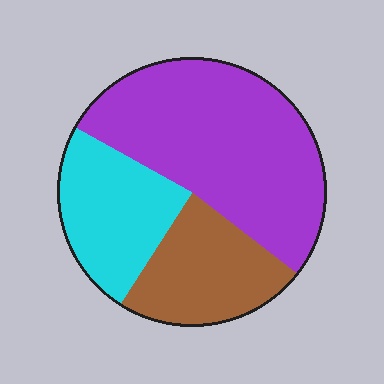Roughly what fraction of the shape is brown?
Brown takes up less than a quarter of the shape.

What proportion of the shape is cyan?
Cyan takes up about one quarter (1/4) of the shape.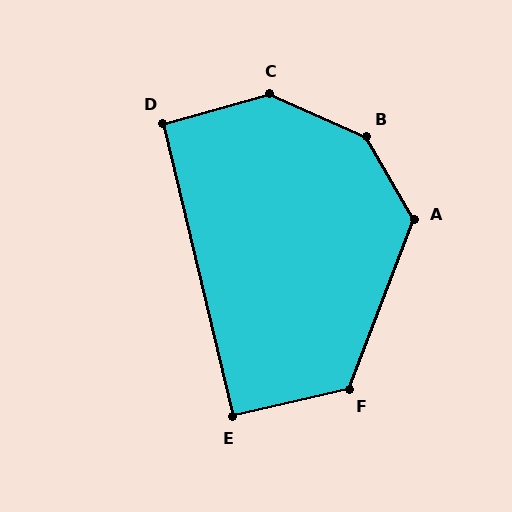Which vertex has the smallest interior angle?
E, at approximately 90 degrees.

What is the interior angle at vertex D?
Approximately 92 degrees (approximately right).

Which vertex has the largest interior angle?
B, at approximately 144 degrees.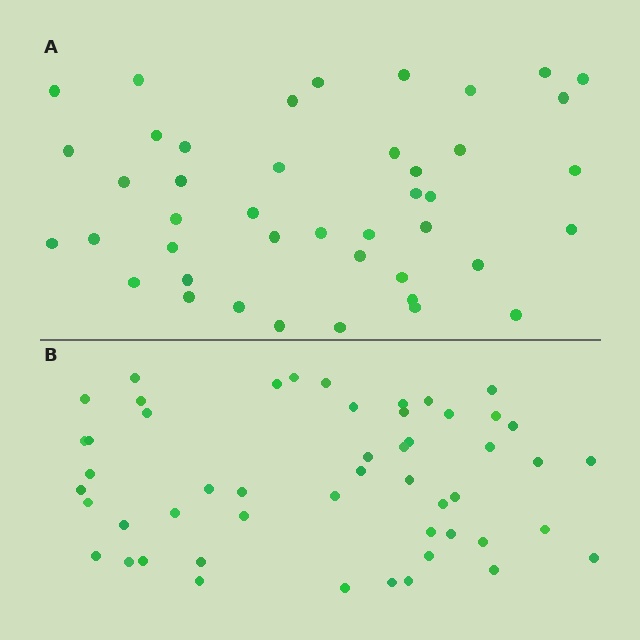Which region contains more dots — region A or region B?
Region B (the bottom region) has more dots.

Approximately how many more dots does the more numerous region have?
Region B has roughly 8 or so more dots than region A.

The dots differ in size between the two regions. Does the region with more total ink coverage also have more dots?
No. Region A has more total ink coverage because its dots are larger, but region B actually contains more individual dots. Total area can be misleading — the number of items is what matters here.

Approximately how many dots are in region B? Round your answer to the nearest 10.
About 50 dots. (The exact count is 51, which rounds to 50.)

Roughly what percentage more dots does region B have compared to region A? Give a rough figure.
About 20% more.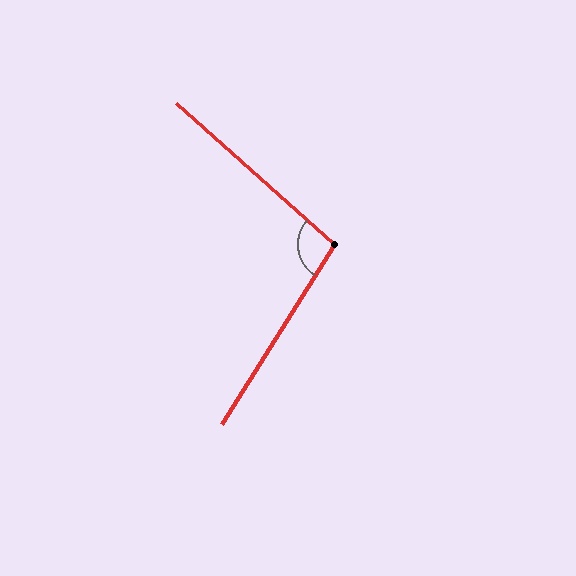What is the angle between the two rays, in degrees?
Approximately 100 degrees.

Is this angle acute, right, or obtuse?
It is obtuse.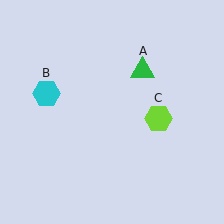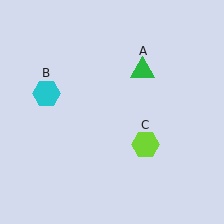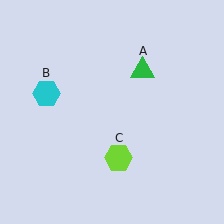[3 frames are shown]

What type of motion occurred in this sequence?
The lime hexagon (object C) rotated clockwise around the center of the scene.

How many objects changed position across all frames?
1 object changed position: lime hexagon (object C).